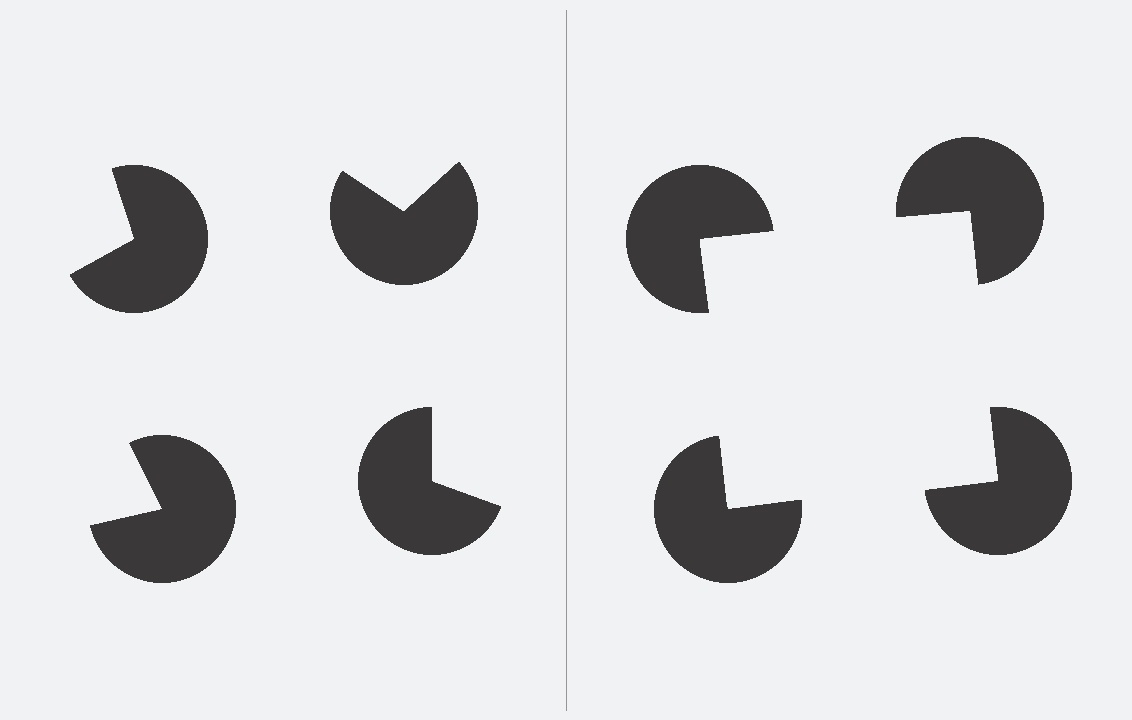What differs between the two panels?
The pac-man discs are positioned identically on both sides; only the wedge orientations differ. On the right they align to a square; on the left they are misaligned.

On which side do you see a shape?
An illusory square appears on the right side. On the left side the wedge cuts are rotated, so no coherent shape forms.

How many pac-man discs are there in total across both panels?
8 — 4 on each side.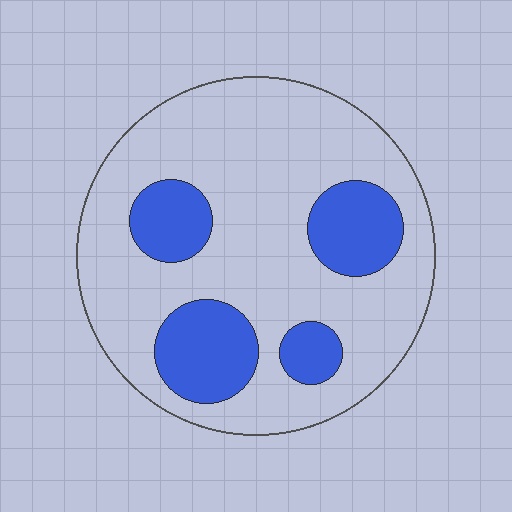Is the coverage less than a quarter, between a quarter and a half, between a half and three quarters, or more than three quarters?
Less than a quarter.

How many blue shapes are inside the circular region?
4.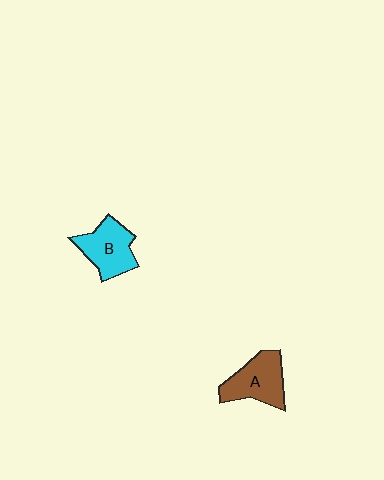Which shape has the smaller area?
Shape B (cyan).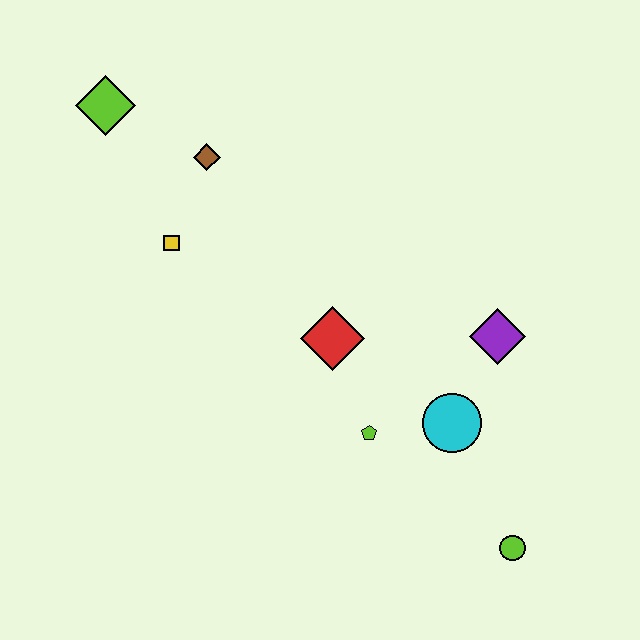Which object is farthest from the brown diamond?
The lime circle is farthest from the brown diamond.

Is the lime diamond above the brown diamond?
Yes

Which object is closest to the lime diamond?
The brown diamond is closest to the lime diamond.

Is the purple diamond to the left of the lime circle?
Yes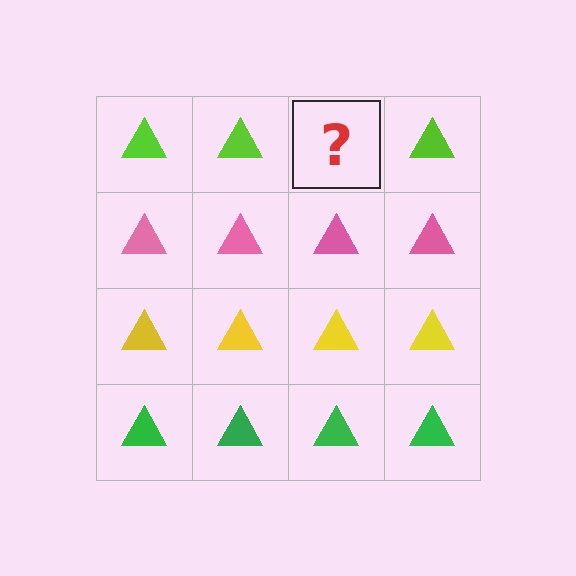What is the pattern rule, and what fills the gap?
The rule is that each row has a consistent color. The gap should be filled with a lime triangle.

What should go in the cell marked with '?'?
The missing cell should contain a lime triangle.